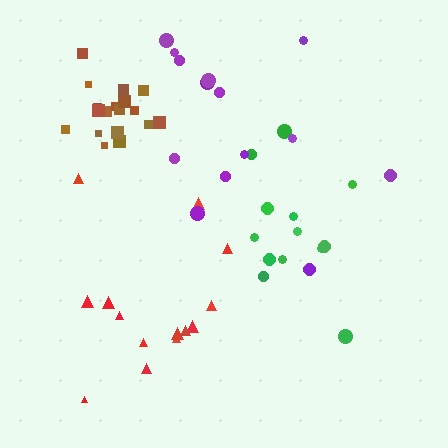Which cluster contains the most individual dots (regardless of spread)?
Brown (18).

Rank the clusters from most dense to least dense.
brown, green, purple, red.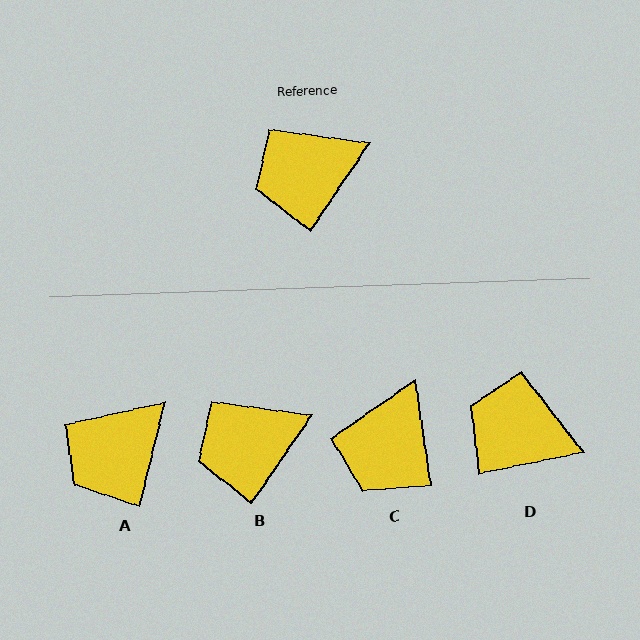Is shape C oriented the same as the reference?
No, it is off by about 43 degrees.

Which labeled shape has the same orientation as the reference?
B.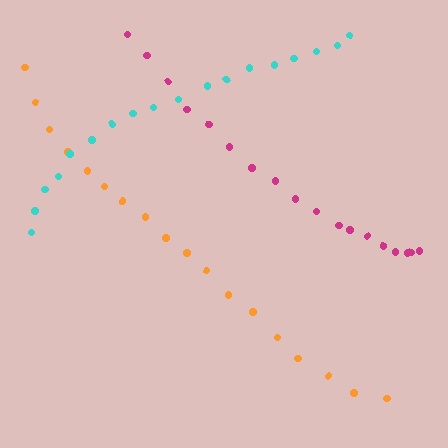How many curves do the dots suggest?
There are 3 distinct paths.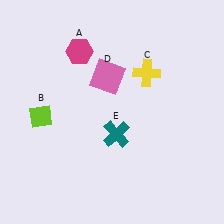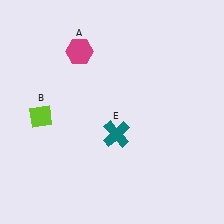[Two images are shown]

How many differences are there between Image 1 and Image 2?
There are 2 differences between the two images.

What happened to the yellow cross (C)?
The yellow cross (C) was removed in Image 2. It was in the top-right area of Image 1.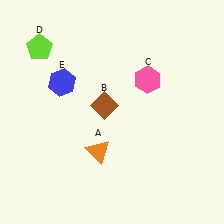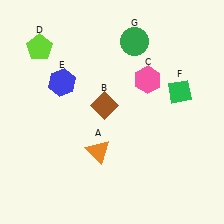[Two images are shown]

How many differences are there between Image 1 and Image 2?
There are 2 differences between the two images.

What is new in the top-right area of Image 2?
A green circle (G) was added in the top-right area of Image 2.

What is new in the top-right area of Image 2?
A green diamond (F) was added in the top-right area of Image 2.